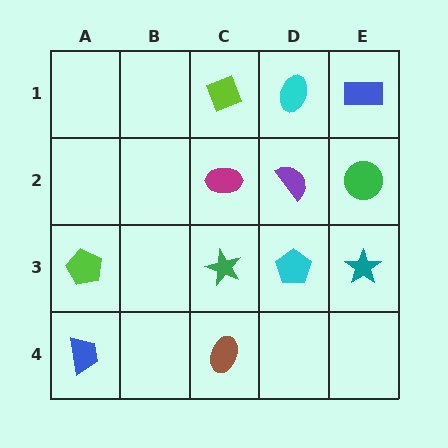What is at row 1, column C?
A lime diamond.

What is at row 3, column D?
A cyan pentagon.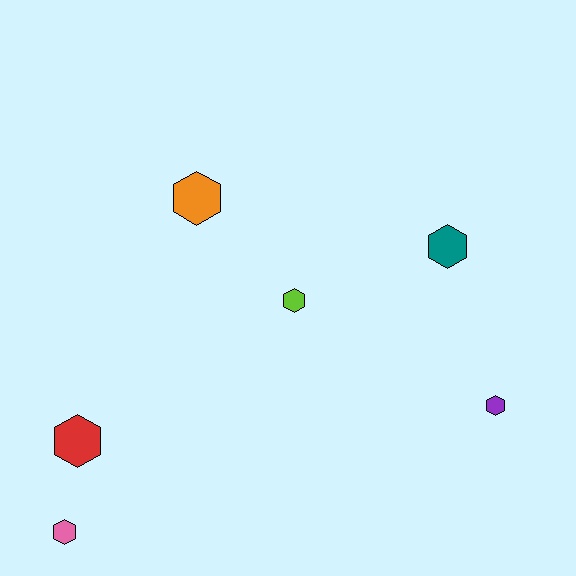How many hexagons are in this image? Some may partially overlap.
There are 6 hexagons.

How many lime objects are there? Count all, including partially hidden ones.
There is 1 lime object.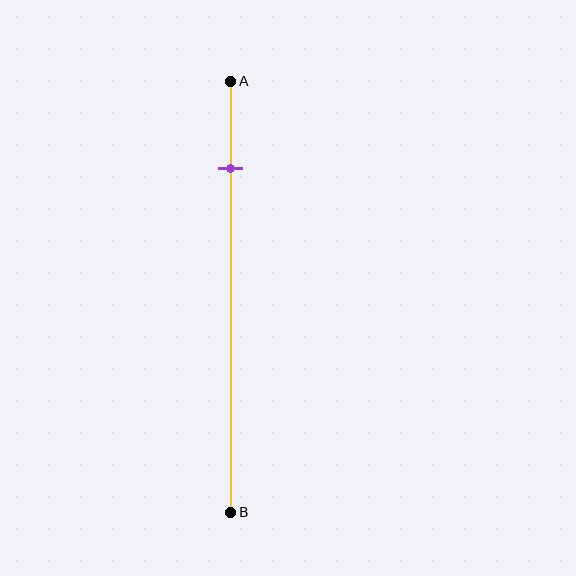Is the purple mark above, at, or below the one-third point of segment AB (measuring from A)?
The purple mark is above the one-third point of segment AB.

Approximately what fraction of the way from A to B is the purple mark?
The purple mark is approximately 20% of the way from A to B.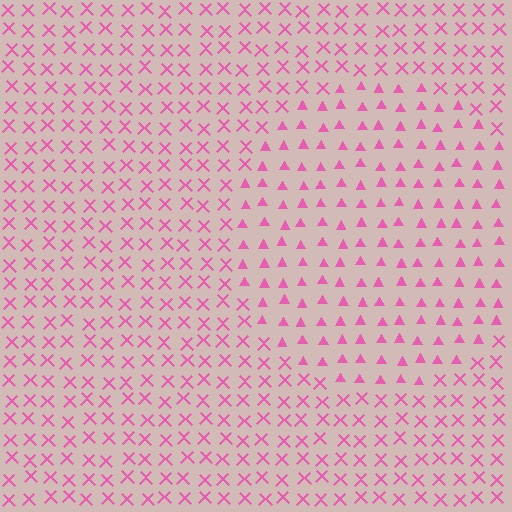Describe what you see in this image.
The image is filled with small pink elements arranged in a uniform grid. A circle-shaped region contains triangles, while the surrounding area contains X marks. The boundary is defined purely by the change in element shape.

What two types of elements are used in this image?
The image uses triangles inside the circle region and X marks outside it.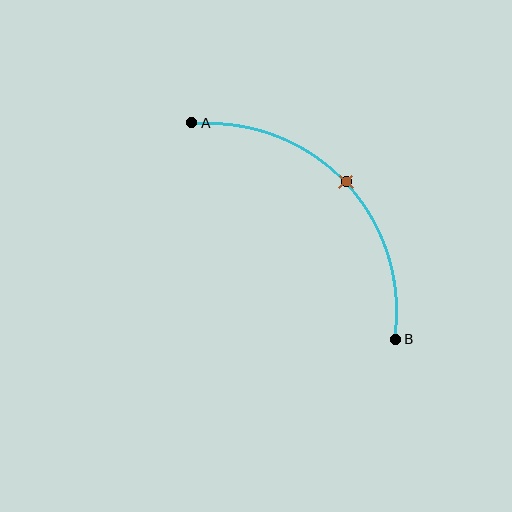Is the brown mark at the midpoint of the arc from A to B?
Yes. The brown mark lies on the arc at equal arc-length from both A and B — it is the arc midpoint.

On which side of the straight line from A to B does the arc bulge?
The arc bulges above and to the right of the straight line connecting A and B.